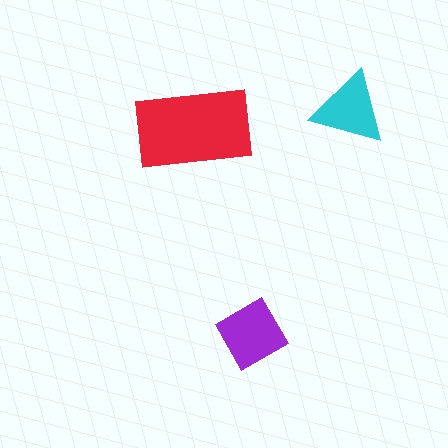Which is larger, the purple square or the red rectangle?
The red rectangle.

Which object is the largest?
The red rectangle.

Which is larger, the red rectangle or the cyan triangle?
The red rectangle.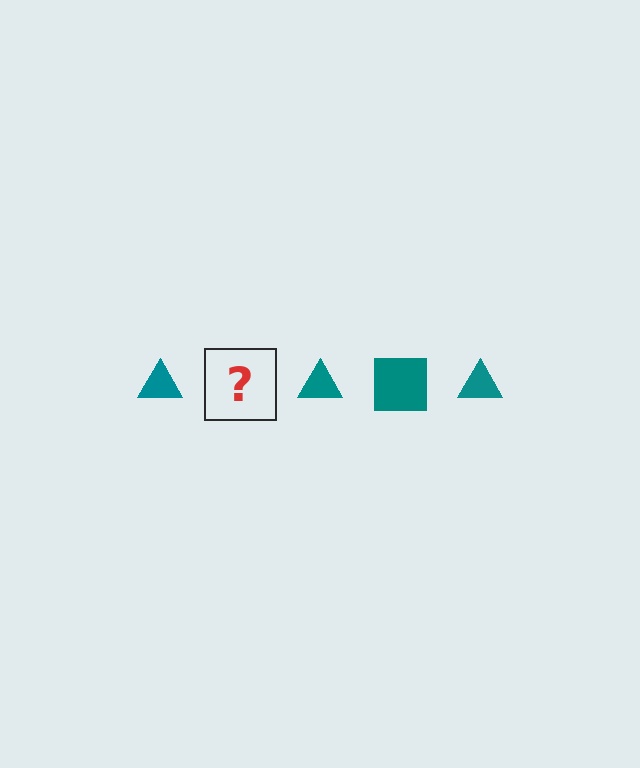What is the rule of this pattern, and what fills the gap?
The rule is that the pattern cycles through triangle, square shapes in teal. The gap should be filled with a teal square.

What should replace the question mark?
The question mark should be replaced with a teal square.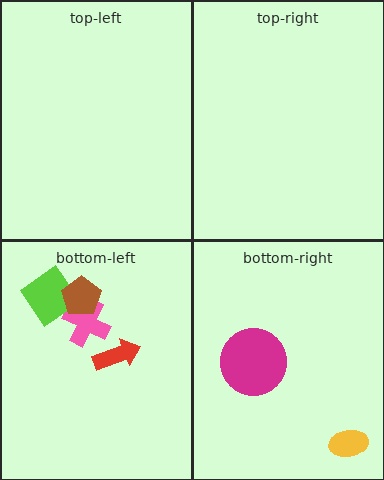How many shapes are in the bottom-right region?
2.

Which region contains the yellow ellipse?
The bottom-right region.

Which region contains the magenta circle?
The bottom-right region.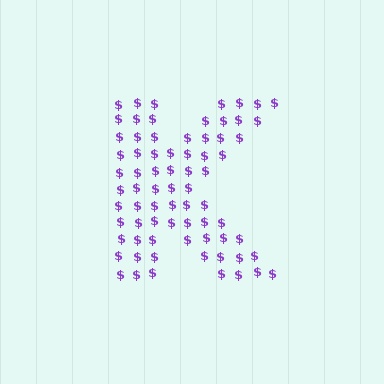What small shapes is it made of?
It is made of small dollar signs.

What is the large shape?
The large shape is the letter K.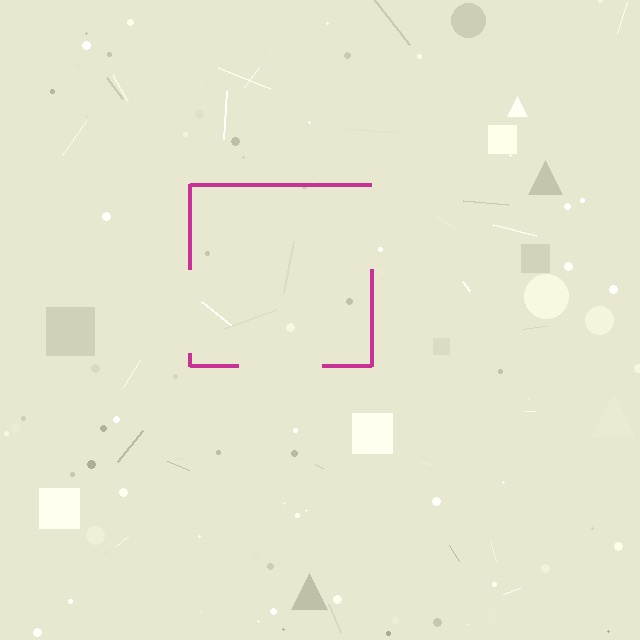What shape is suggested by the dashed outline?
The dashed outline suggests a square.